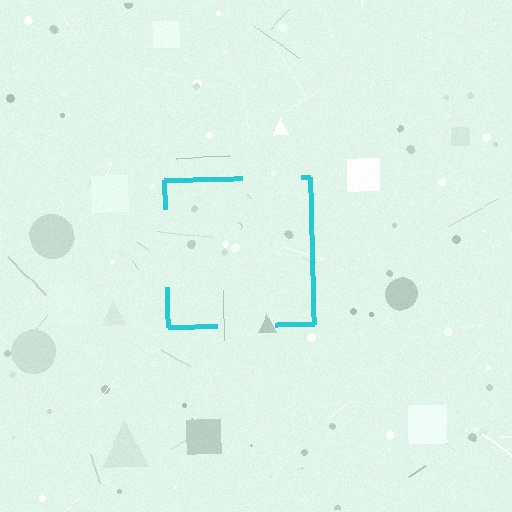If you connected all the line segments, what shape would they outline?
They would outline a square.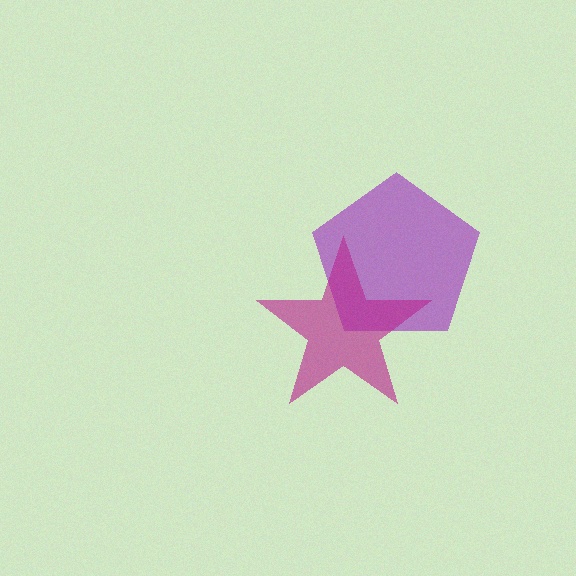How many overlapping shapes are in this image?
There are 2 overlapping shapes in the image.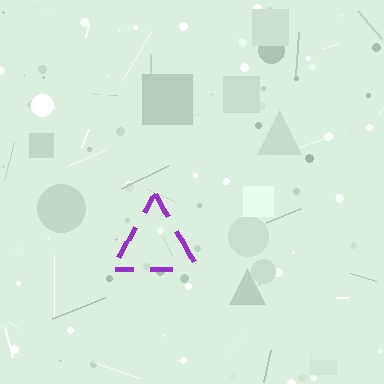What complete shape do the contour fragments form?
The contour fragments form a triangle.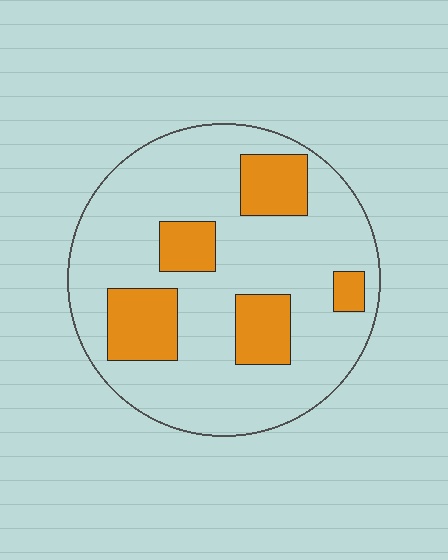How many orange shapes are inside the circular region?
5.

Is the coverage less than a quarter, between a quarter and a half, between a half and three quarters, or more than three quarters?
Less than a quarter.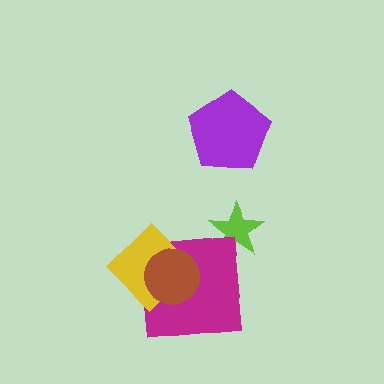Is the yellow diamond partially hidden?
Yes, it is partially covered by another shape.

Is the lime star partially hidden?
No, no other shape covers it.